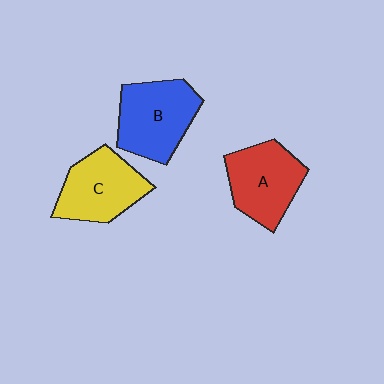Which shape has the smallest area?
Shape A (red).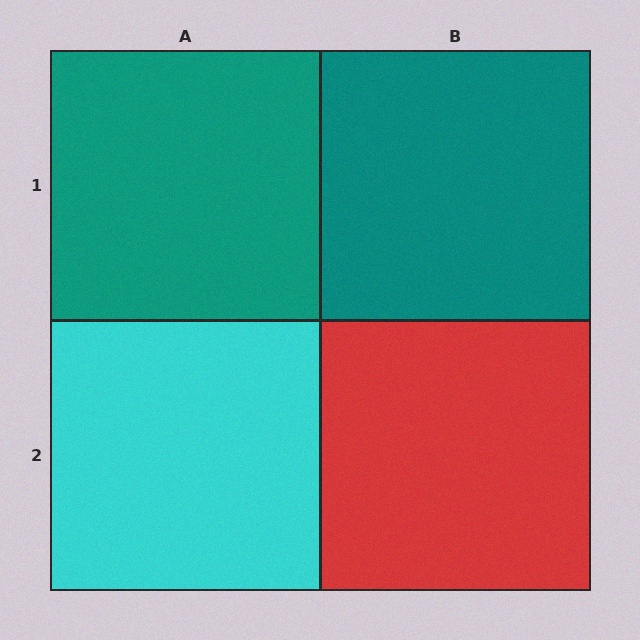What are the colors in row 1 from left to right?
Teal, teal.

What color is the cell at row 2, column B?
Red.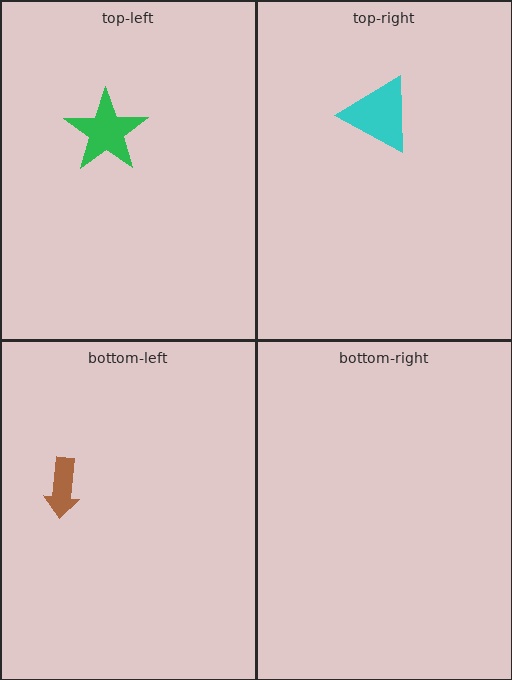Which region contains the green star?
The top-left region.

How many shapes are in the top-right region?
1.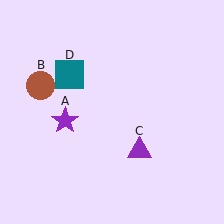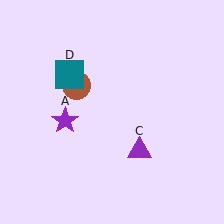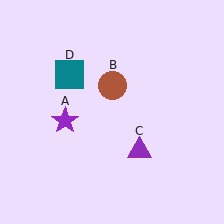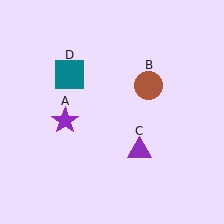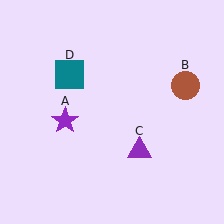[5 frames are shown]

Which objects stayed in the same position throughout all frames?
Purple star (object A) and purple triangle (object C) and teal square (object D) remained stationary.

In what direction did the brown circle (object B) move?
The brown circle (object B) moved right.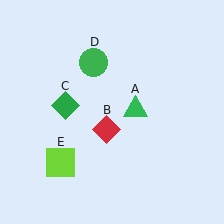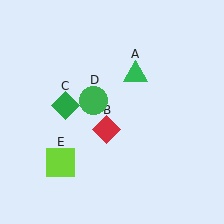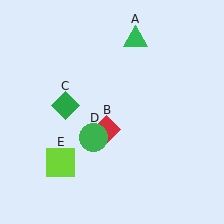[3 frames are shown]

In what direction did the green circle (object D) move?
The green circle (object D) moved down.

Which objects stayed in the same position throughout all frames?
Red diamond (object B) and green diamond (object C) and lime square (object E) remained stationary.